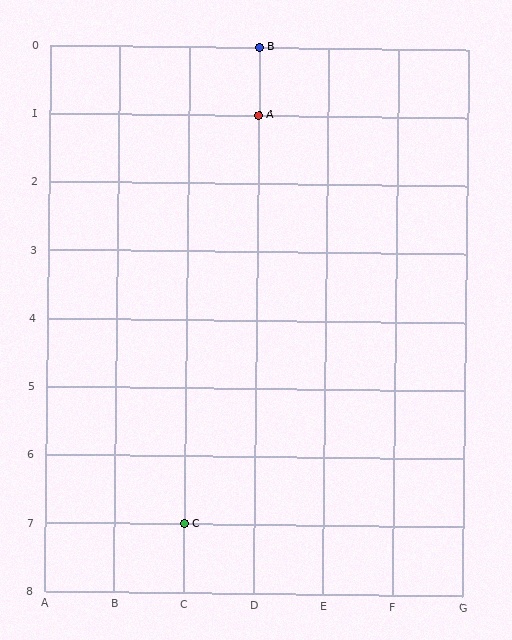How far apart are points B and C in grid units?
Points B and C are 1 column and 7 rows apart (about 7.1 grid units diagonally).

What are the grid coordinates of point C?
Point C is at grid coordinates (C, 7).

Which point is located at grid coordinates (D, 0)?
Point B is at (D, 0).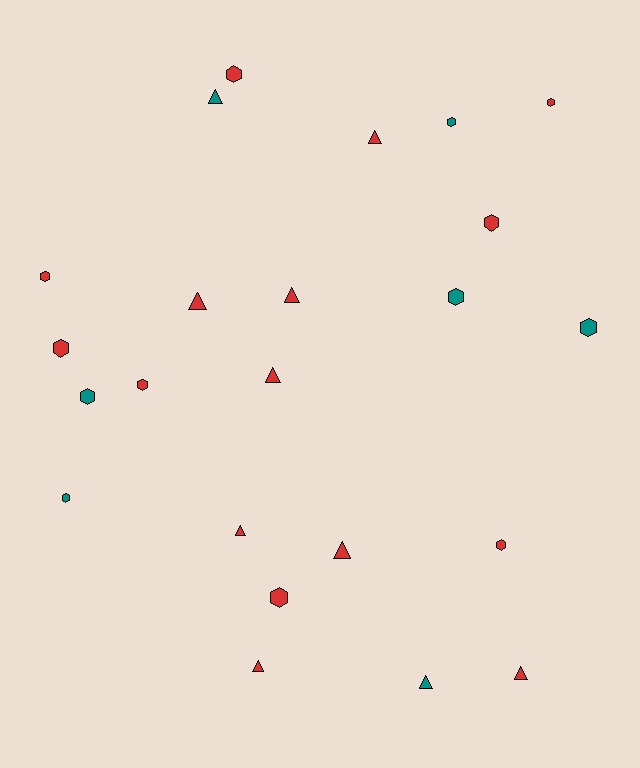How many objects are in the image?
There are 23 objects.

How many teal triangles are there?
There are 2 teal triangles.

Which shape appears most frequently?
Hexagon, with 13 objects.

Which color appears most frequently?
Red, with 16 objects.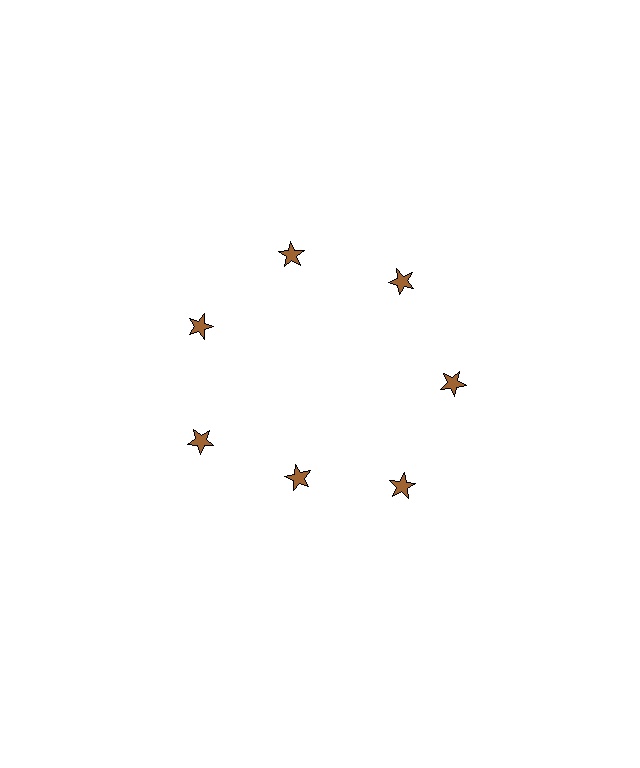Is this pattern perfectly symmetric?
No. The 7 brown stars are arranged in a ring, but one element near the 6 o'clock position is pulled inward toward the center, breaking the 7-fold rotational symmetry.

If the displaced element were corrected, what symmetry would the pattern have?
It would have 7-fold rotational symmetry — the pattern would map onto itself every 51 degrees.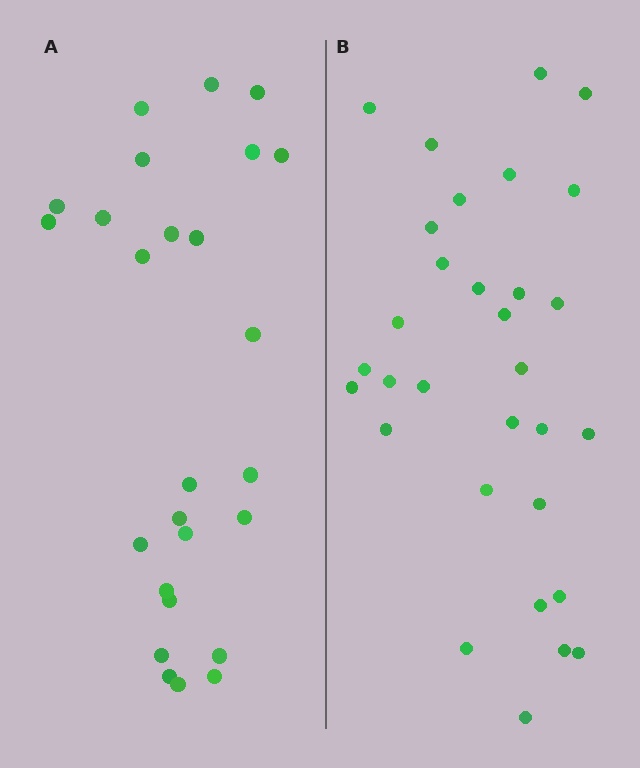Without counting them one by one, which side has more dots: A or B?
Region B (the right region) has more dots.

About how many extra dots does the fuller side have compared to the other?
Region B has about 5 more dots than region A.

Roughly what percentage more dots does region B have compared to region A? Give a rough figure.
About 20% more.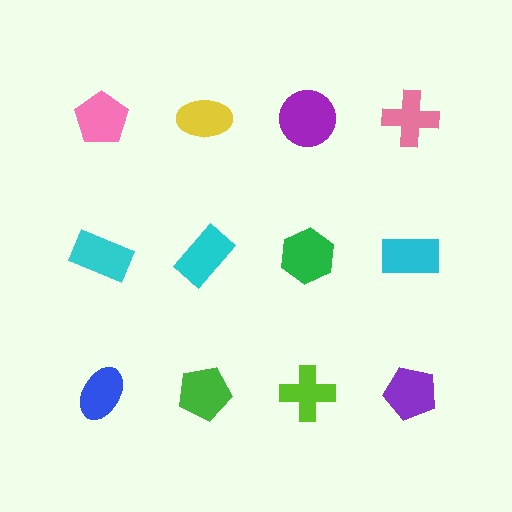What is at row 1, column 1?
A pink pentagon.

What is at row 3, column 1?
A blue ellipse.